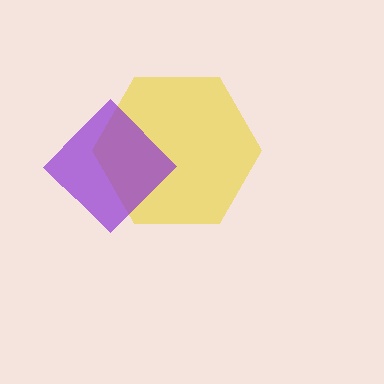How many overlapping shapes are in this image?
There are 2 overlapping shapes in the image.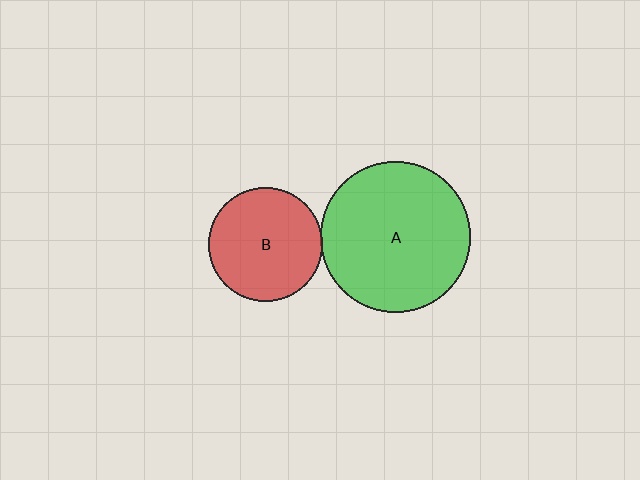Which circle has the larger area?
Circle A (green).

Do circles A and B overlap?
Yes.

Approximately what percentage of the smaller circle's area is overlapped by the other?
Approximately 5%.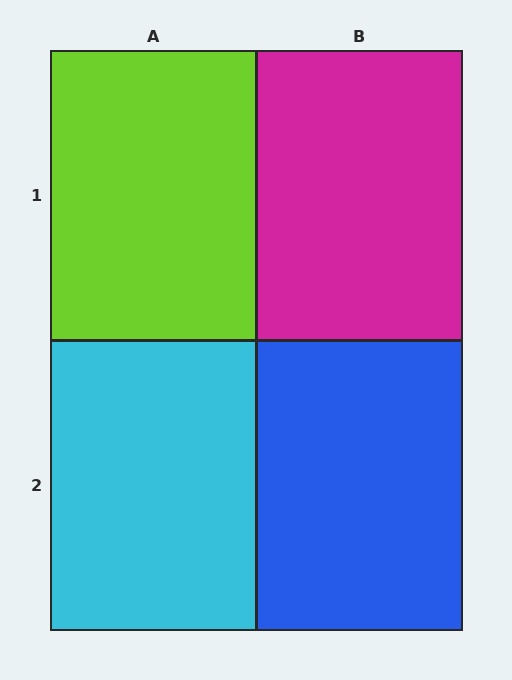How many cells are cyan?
1 cell is cyan.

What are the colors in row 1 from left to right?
Lime, magenta.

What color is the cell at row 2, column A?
Cyan.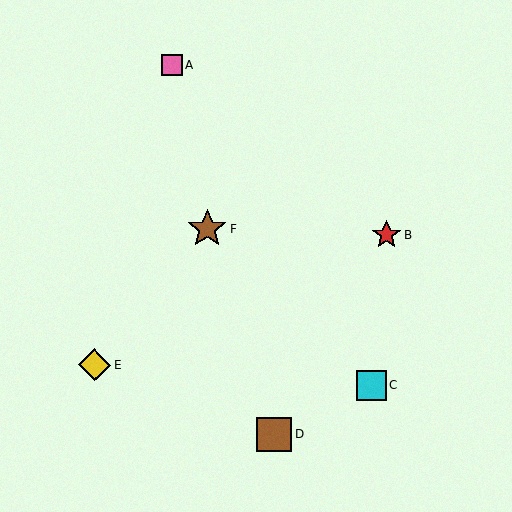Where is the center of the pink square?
The center of the pink square is at (171, 65).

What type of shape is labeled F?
Shape F is a brown star.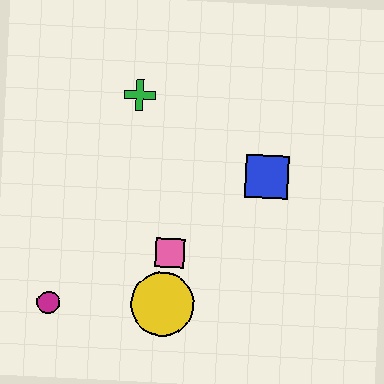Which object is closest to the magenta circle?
The yellow circle is closest to the magenta circle.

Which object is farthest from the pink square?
The green cross is farthest from the pink square.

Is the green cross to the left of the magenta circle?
No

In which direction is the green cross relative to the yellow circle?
The green cross is above the yellow circle.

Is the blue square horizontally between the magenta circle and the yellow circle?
No